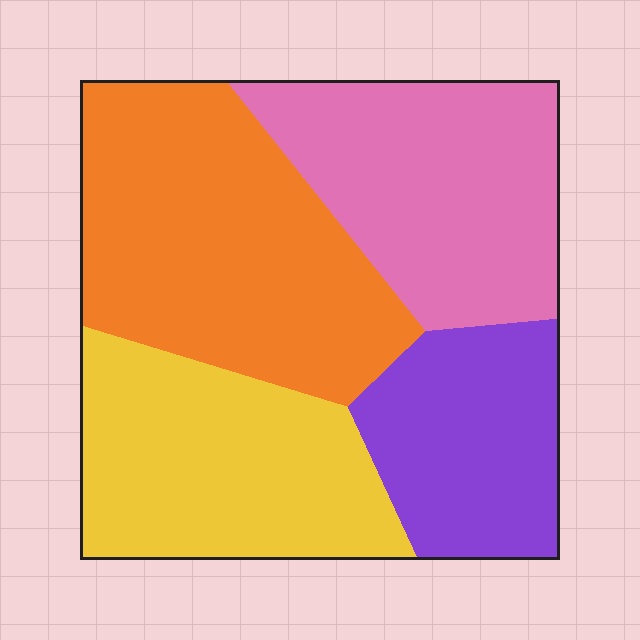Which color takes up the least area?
Purple, at roughly 20%.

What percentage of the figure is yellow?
Yellow takes up about one quarter (1/4) of the figure.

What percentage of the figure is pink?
Pink covers around 25% of the figure.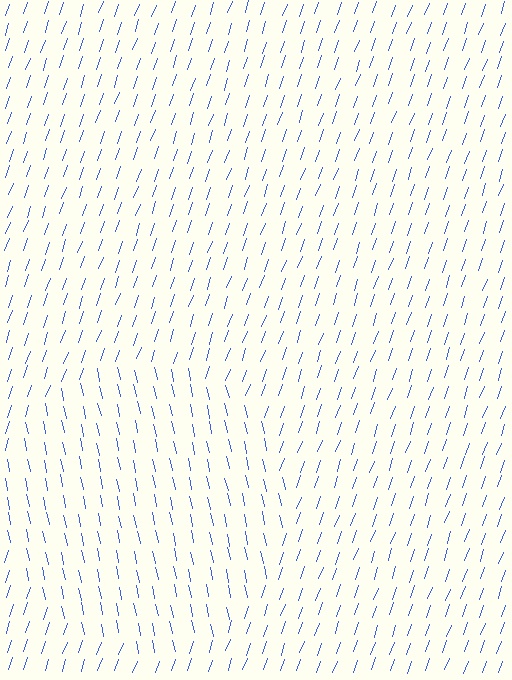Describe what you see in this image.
The image is filled with small blue line segments. A circle region in the image has lines oriented differently from the surrounding lines, creating a visible texture boundary.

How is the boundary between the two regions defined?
The boundary is defined purely by a change in line orientation (approximately 31 degrees difference). All lines are the same color and thickness.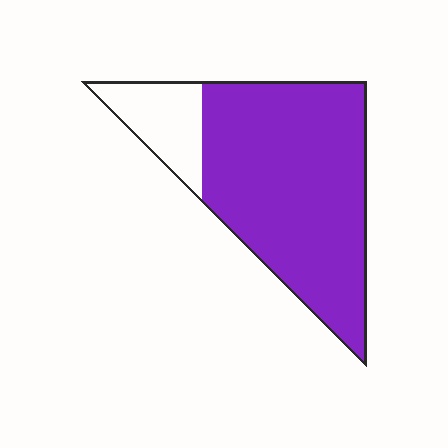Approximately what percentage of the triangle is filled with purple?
Approximately 80%.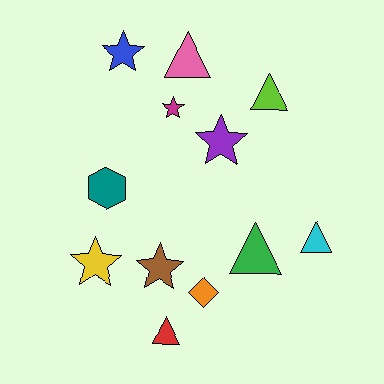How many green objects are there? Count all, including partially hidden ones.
There is 1 green object.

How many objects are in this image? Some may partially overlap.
There are 12 objects.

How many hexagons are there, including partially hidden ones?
There is 1 hexagon.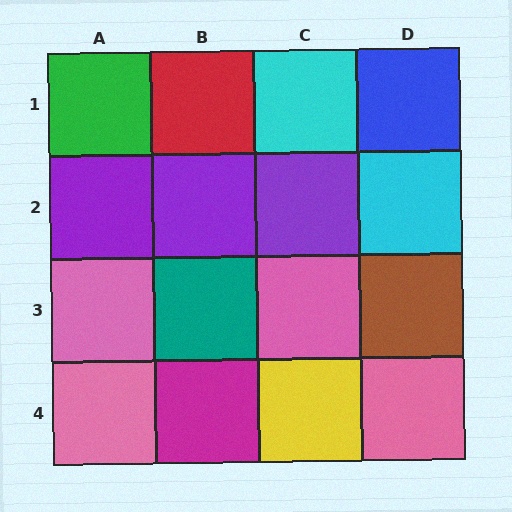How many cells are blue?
1 cell is blue.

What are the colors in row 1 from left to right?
Green, red, cyan, blue.